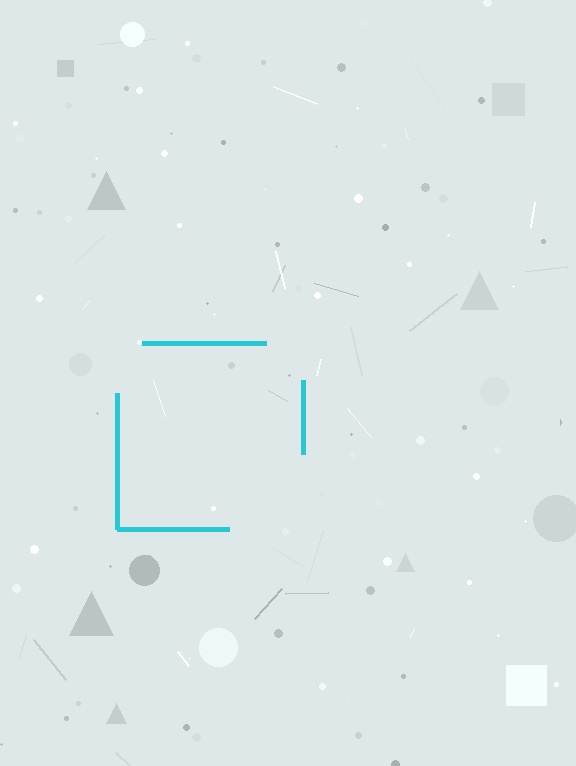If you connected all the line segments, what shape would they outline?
They would outline a square.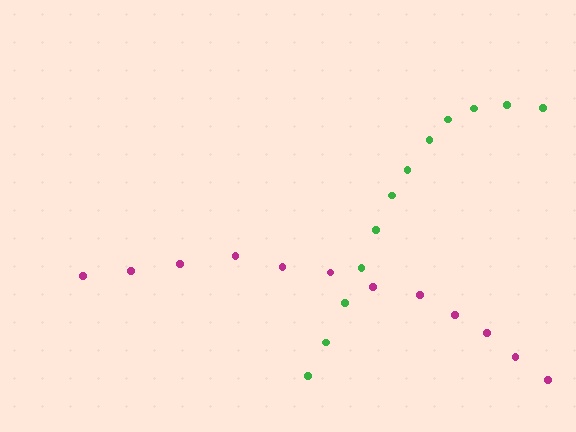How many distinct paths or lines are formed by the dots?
There are 2 distinct paths.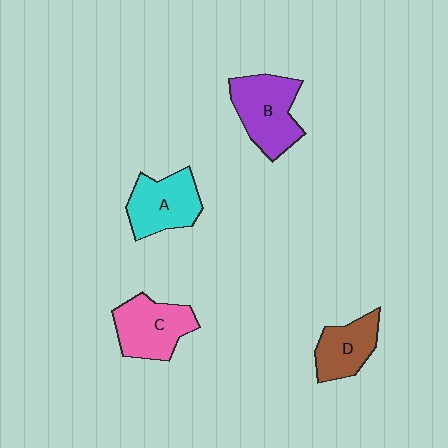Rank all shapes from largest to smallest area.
From largest to smallest: B (purple), C (pink), A (cyan), D (brown).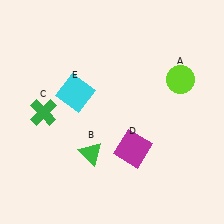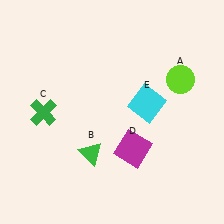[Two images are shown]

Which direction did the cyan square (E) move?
The cyan square (E) moved right.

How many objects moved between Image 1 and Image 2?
1 object moved between the two images.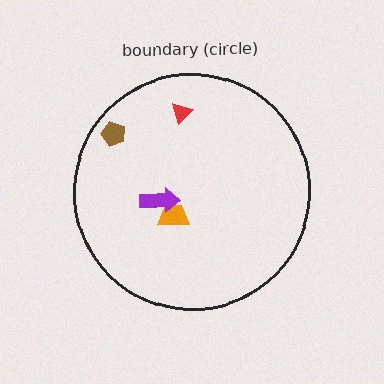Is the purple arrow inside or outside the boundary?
Inside.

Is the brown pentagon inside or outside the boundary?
Inside.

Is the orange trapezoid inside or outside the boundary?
Inside.